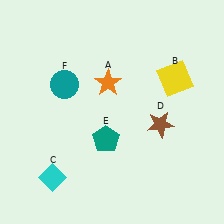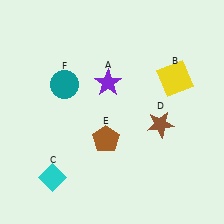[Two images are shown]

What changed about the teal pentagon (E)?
In Image 1, E is teal. In Image 2, it changed to brown.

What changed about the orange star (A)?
In Image 1, A is orange. In Image 2, it changed to purple.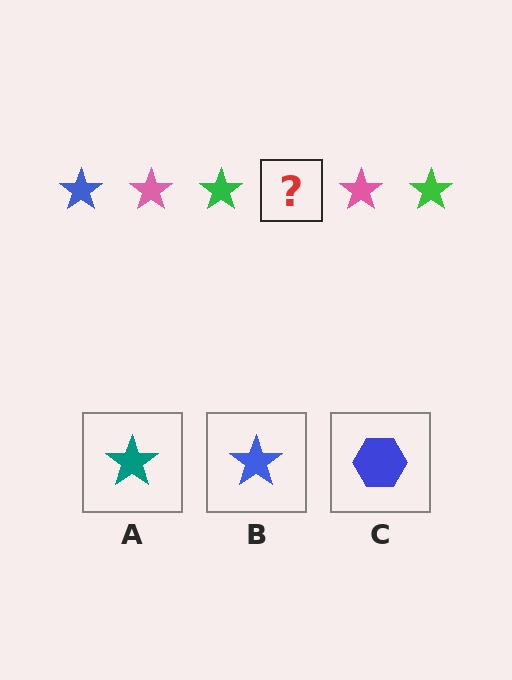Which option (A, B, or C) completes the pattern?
B.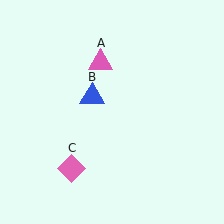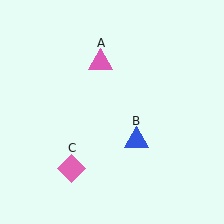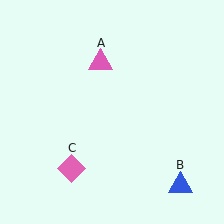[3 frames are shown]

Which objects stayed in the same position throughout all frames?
Pink triangle (object A) and pink diamond (object C) remained stationary.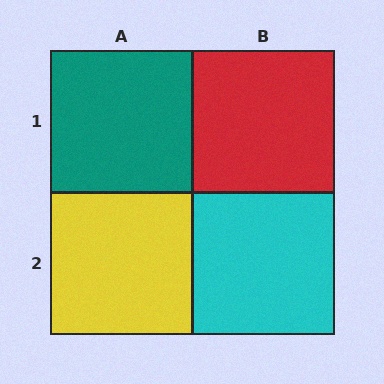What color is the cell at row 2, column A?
Yellow.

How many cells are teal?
1 cell is teal.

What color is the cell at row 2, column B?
Cyan.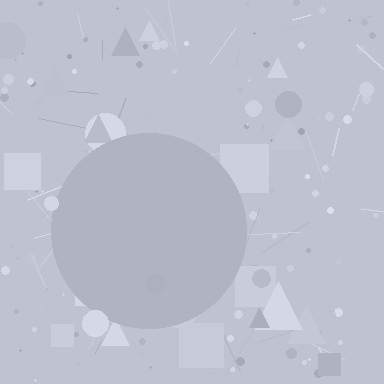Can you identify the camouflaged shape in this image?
The camouflaged shape is a circle.